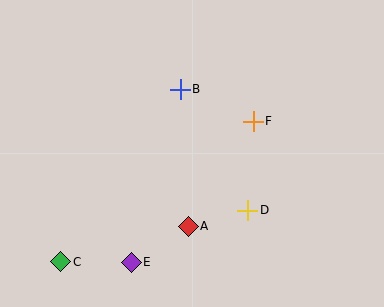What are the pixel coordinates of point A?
Point A is at (188, 226).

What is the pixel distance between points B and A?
The distance between B and A is 137 pixels.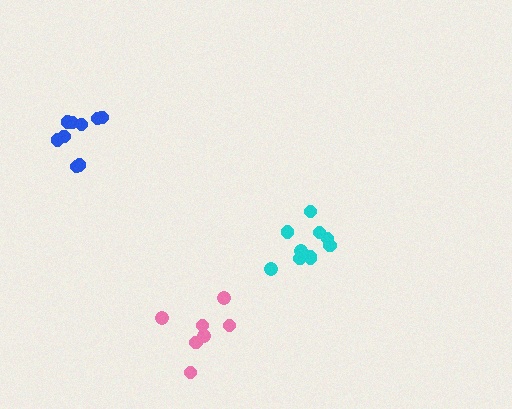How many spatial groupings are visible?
There are 3 spatial groupings.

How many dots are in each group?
Group 1: 10 dots, Group 2: 9 dots, Group 3: 7 dots (26 total).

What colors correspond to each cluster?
The clusters are colored: cyan, blue, pink.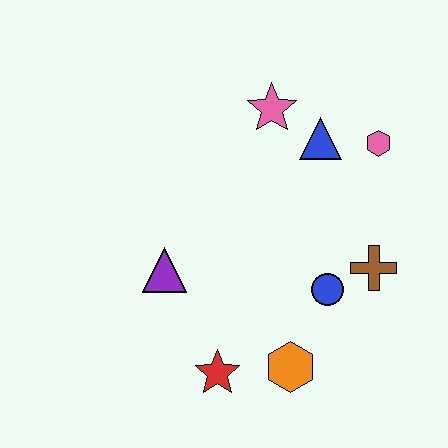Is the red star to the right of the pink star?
No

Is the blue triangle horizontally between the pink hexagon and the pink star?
Yes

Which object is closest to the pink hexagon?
The blue triangle is closest to the pink hexagon.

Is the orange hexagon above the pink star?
No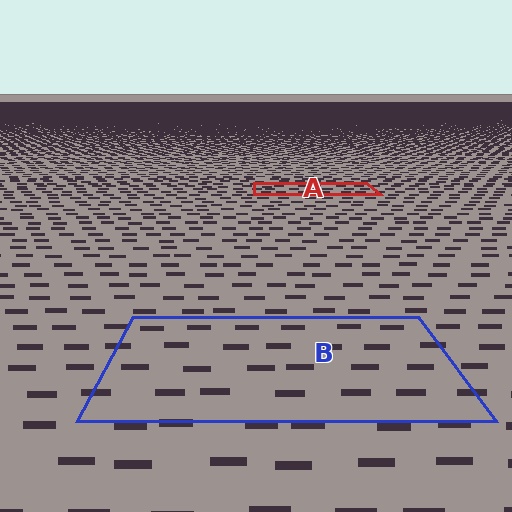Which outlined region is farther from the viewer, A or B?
Region A is farther from the viewer — the texture elements inside it appear smaller and more densely packed.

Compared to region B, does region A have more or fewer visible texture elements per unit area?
Region A has more texture elements per unit area — they are packed more densely because it is farther away.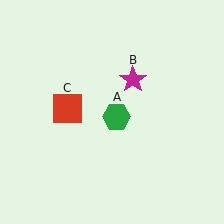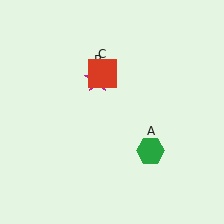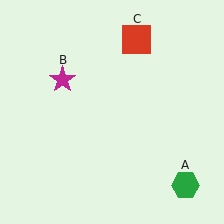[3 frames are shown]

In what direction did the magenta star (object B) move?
The magenta star (object B) moved left.